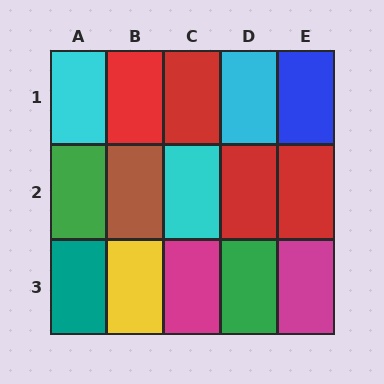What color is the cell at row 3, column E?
Magenta.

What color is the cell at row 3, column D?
Green.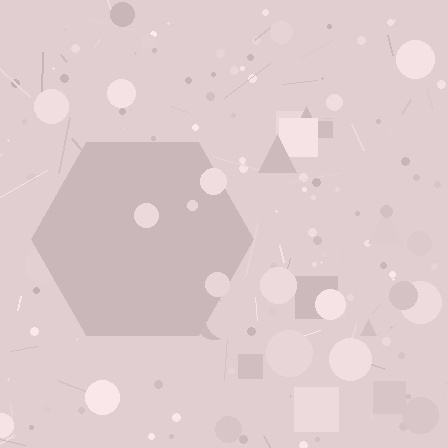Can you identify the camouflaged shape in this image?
The camouflaged shape is a hexagon.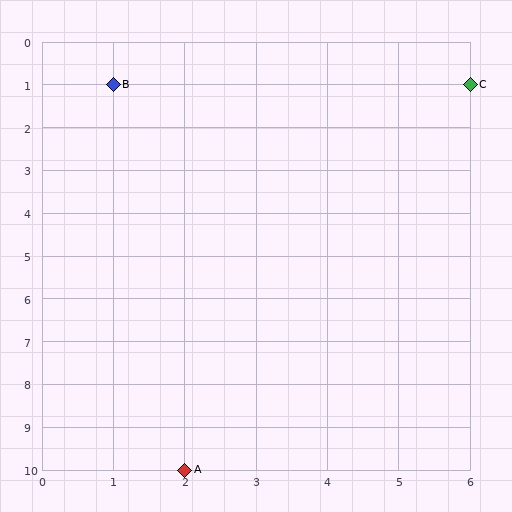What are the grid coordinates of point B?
Point B is at grid coordinates (1, 1).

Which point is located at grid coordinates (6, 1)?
Point C is at (6, 1).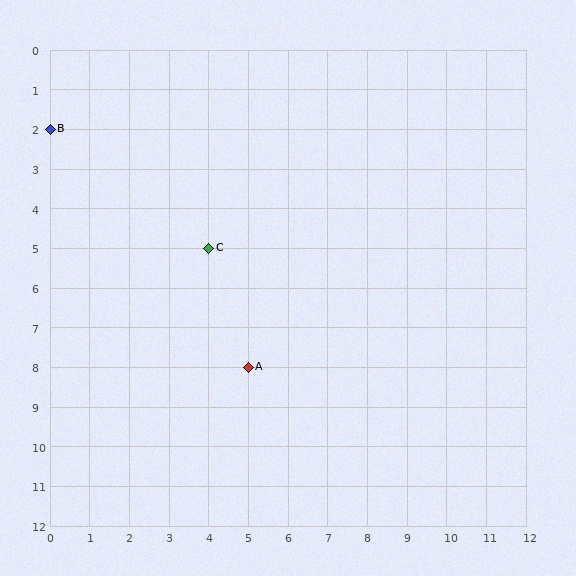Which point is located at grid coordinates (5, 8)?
Point A is at (5, 8).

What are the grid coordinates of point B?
Point B is at grid coordinates (0, 2).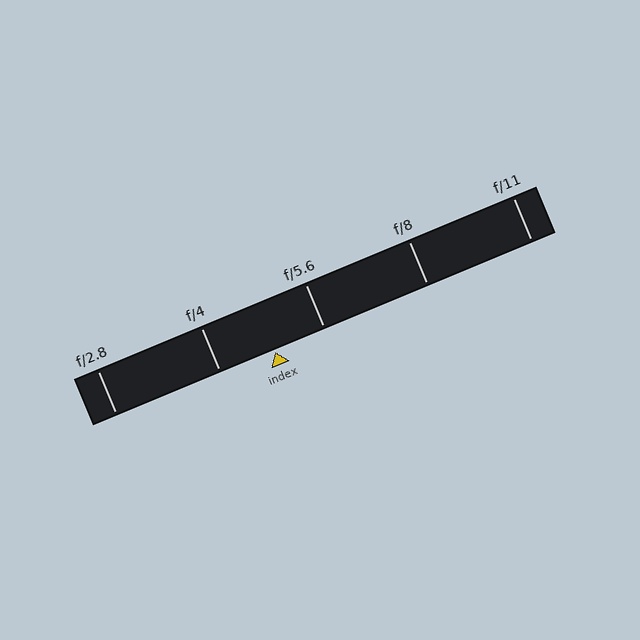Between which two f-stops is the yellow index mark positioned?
The index mark is between f/4 and f/5.6.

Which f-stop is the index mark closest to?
The index mark is closest to f/5.6.